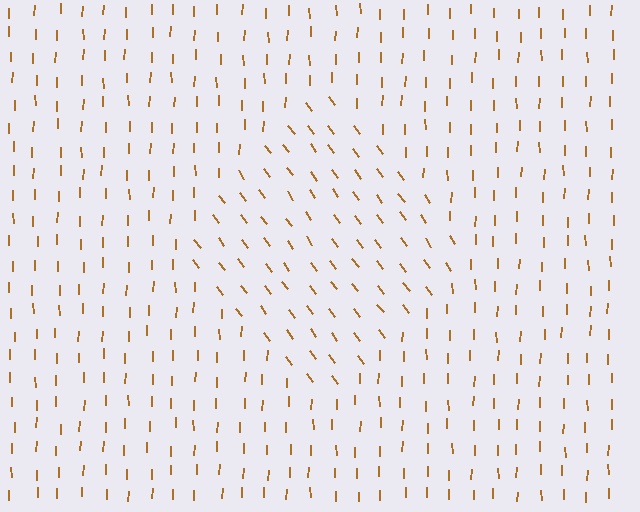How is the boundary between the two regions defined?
The boundary is defined purely by a change in line orientation (approximately 37 degrees difference). All lines are the same color and thickness.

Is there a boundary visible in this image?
Yes, there is a texture boundary formed by a change in line orientation.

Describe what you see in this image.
The image is filled with small brown line segments. A diamond region in the image has lines oriented differently from the surrounding lines, creating a visible texture boundary.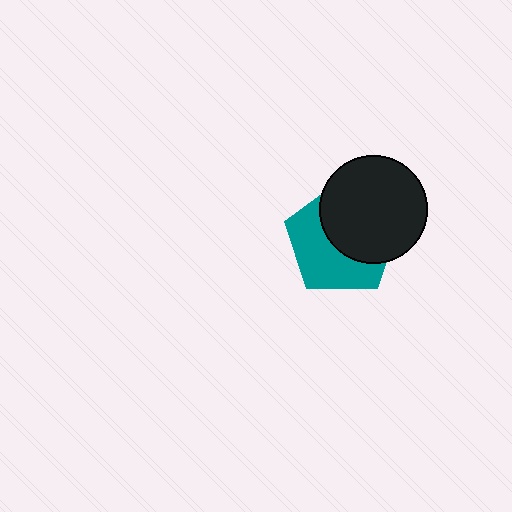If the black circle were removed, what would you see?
You would see the complete teal pentagon.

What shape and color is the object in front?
The object in front is a black circle.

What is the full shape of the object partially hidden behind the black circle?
The partially hidden object is a teal pentagon.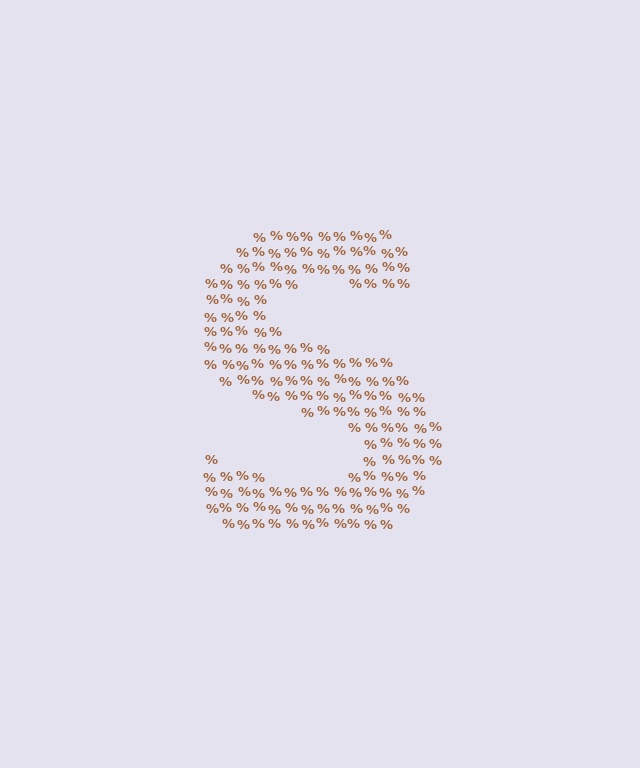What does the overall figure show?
The overall figure shows the letter S.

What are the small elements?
The small elements are percent signs.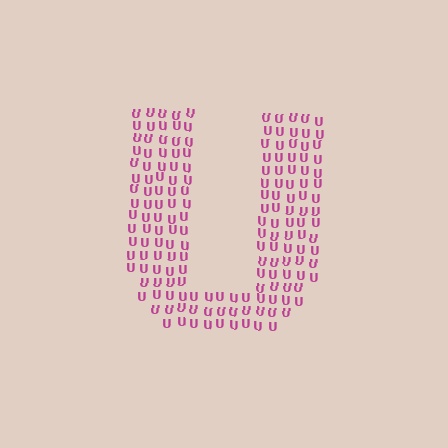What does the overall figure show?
The overall figure shows the letter U.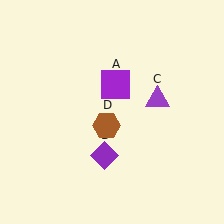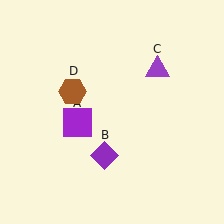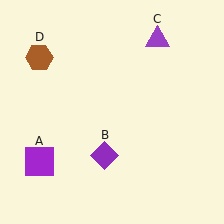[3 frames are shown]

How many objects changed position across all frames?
3 objects changed position: purple square (object A), purple triangle (object C), brown hexagon (object D).